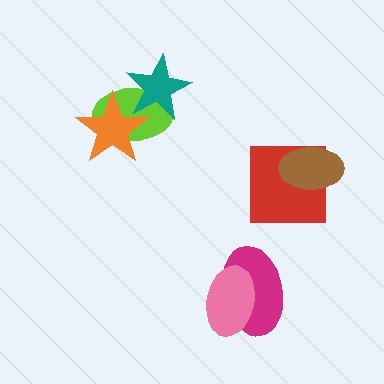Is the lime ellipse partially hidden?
Yes, it is partially covered by another shape.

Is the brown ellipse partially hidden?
No, no other shape covers it.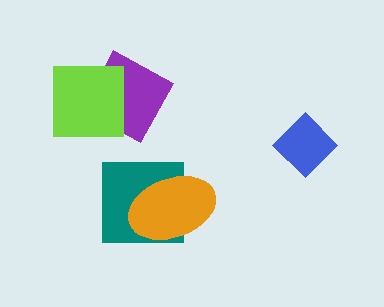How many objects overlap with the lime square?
1 object overlaps with the lime square.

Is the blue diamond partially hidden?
No, no other shape covers it.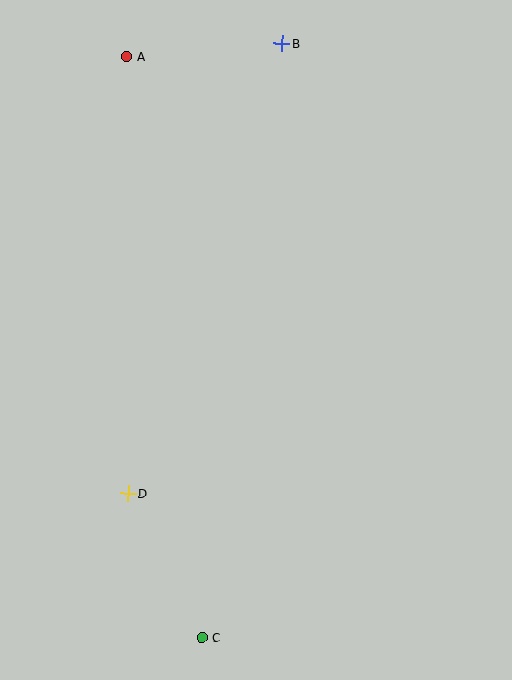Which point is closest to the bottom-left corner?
Point C is closest to the bottom-left corner.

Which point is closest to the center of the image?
Point D at (128, 493) is closest to the center.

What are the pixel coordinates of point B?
Point B is at (282, 43).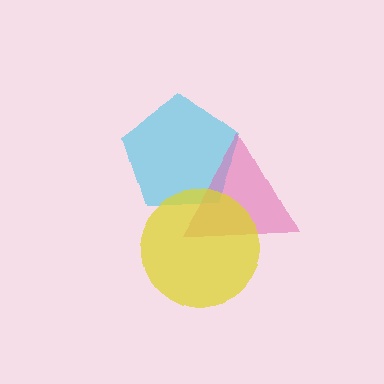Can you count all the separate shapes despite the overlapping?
Yes, there are 3 separate shapes.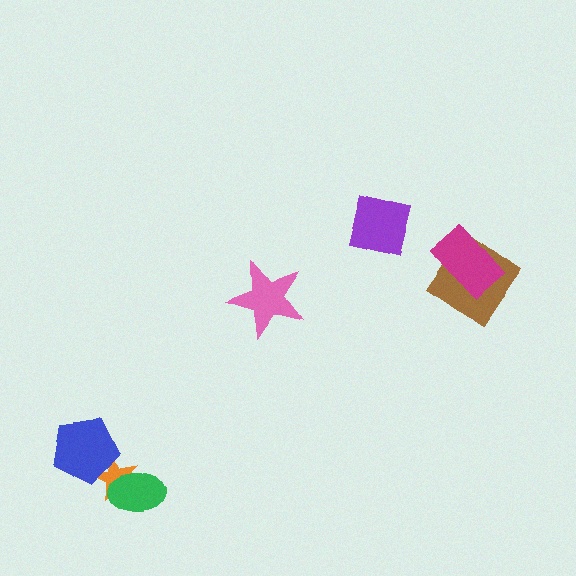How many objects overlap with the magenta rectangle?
1 object overlaps with the magenta rectangle.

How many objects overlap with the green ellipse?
1 object overlaps with the green ellipse.